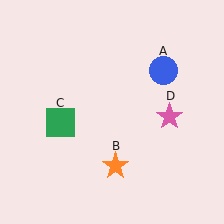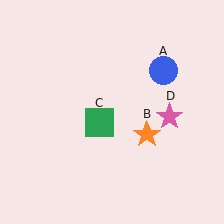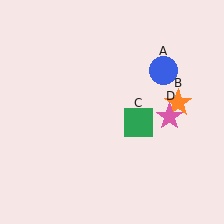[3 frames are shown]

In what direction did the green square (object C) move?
The green square (object C) moved right.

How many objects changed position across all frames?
2 objects changed position: orange star (object B), green square (object C).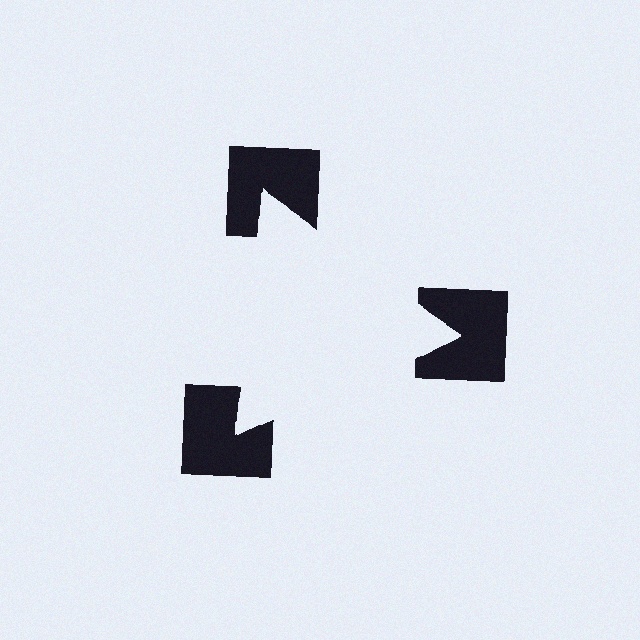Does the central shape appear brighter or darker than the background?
It typically appears slightly brighter than the background, even though no actual brightness change is drawn.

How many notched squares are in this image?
There are 3 — one at each vertex of the illusory triangle.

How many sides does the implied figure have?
3 sides.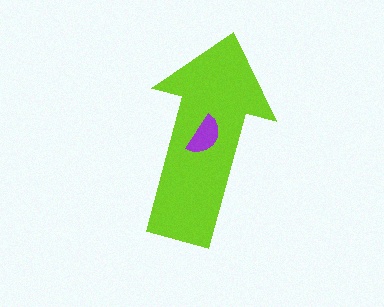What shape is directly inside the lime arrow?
The purple semicircle.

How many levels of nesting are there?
2.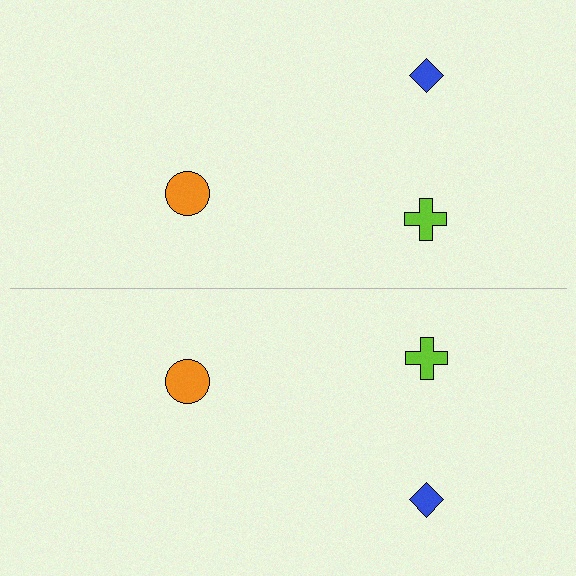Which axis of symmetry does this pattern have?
The pattern has a horizontal axis of symmetry running through the center of the image.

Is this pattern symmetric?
Yes, this pattern has bilateral (reflection) symmetry.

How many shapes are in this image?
There are 6 shapes in this image.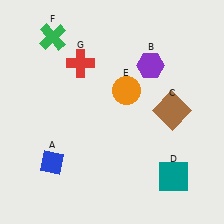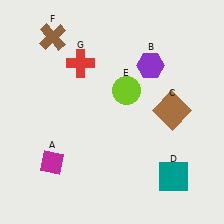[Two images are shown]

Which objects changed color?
A changed from blue to magenta. E changed from orange to lime. F changed from green to brown.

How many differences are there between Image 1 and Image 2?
There are 3 differences between the two images.